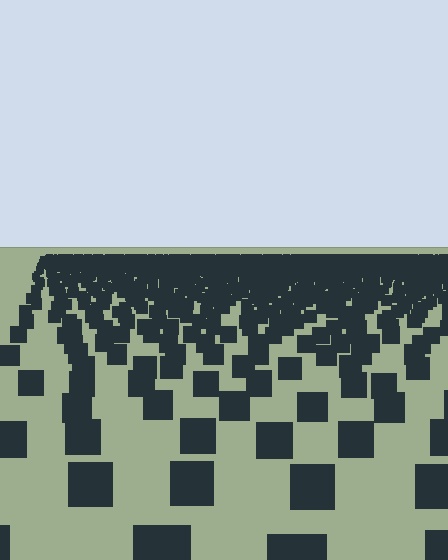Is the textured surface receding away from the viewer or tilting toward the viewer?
The surface is receding away from the viewer. Texture elements get smaller and denser toward the top.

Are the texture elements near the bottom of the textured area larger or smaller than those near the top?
Larger. Near the bottom, elements are closer to the viewer and appear at a bigger on-screen size.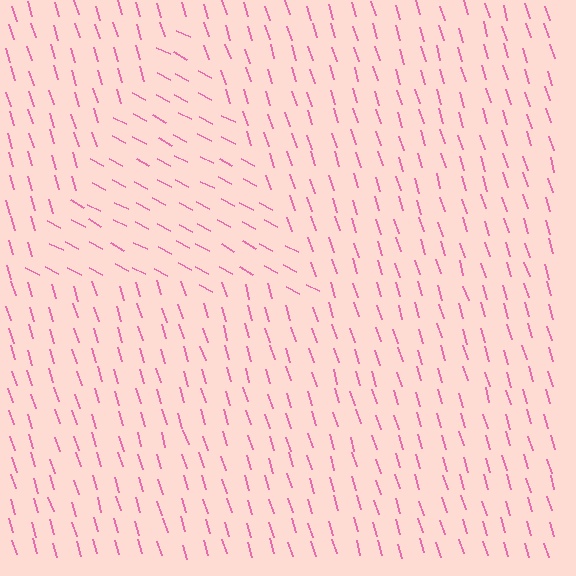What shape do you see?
I see a triangle.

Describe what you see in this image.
The image is filled with small pink line segments. A triangle region in the image has lines oriented differently from the surrounding lines, creating a visible texture boundary.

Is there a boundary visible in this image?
Yes, there is a texture boundary formed by a change in line orientation.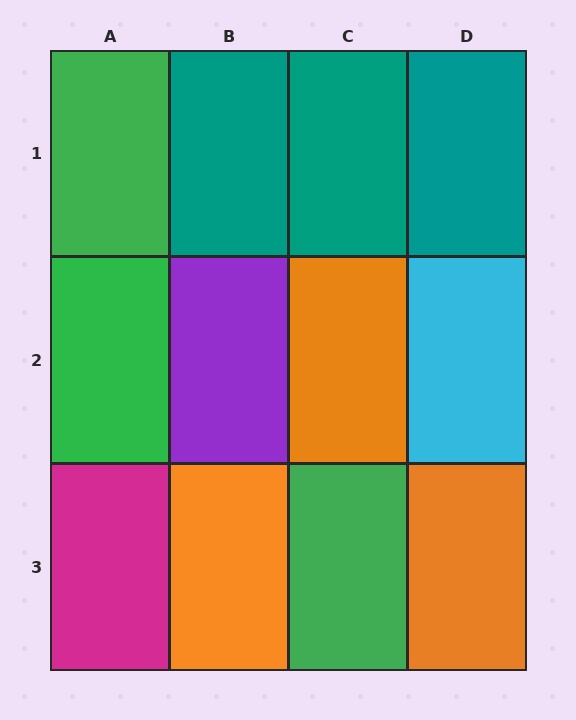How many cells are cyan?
1 cell is cyan.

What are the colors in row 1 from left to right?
Green, teal, teal, teal.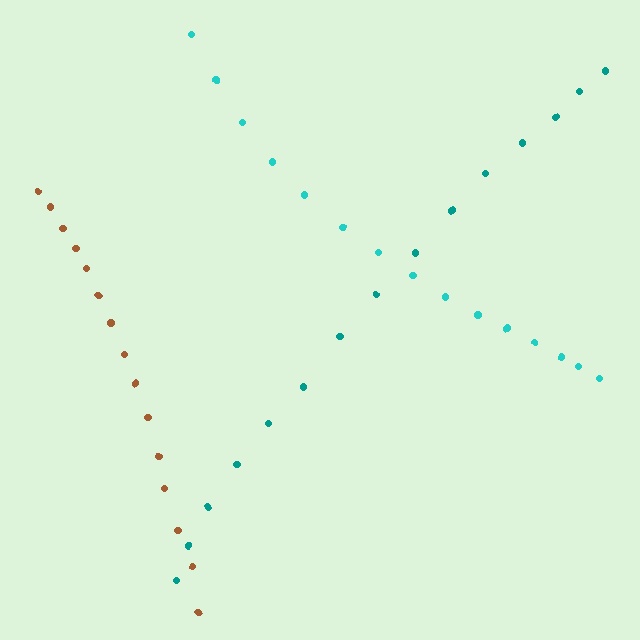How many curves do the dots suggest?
There are 3 distinct paths.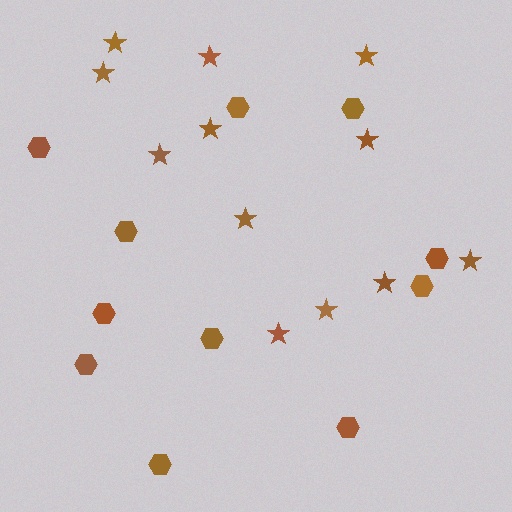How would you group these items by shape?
There are 2 groups: one group of stars (12) and one group of hexagons (11).